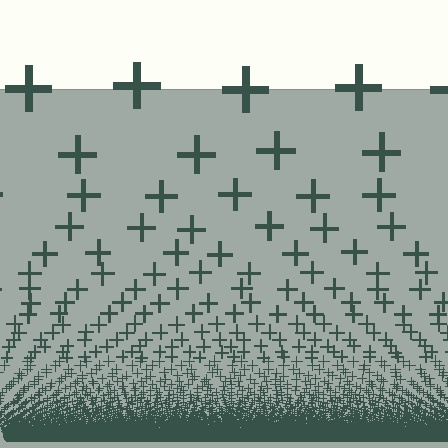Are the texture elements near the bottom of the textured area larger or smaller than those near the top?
Smaller. The gradient is inverted — elements near the bottom are smaller and denser.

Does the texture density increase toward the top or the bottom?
Density increases toward the bottom.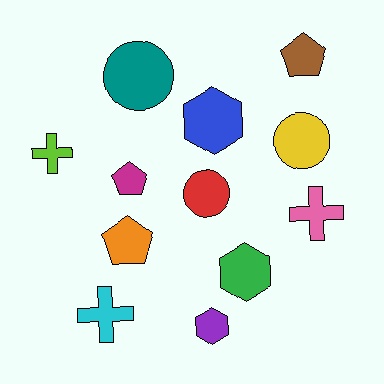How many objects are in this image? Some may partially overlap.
There are 12 objects.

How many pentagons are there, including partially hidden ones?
There are 3 pentagons.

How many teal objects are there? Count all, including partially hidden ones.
There is 1 teal object.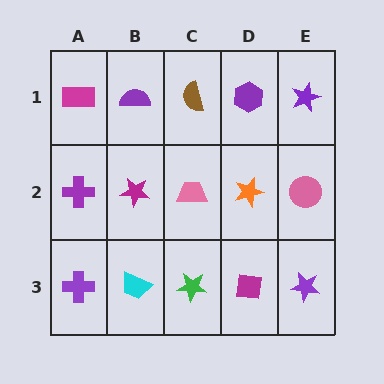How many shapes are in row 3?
5 shapes.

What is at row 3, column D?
A magenta square.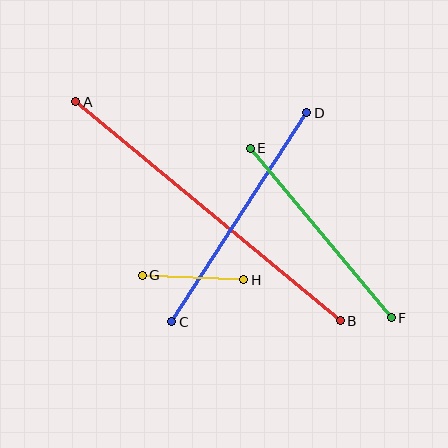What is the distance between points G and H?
The distance is approximately 102 pixels.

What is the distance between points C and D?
The distance is approximately 249 pixels.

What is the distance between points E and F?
The distance is approximately 220 pixels.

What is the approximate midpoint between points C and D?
The midpoint is at approximately (239, 217) pixels.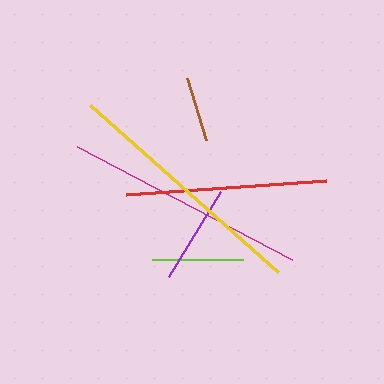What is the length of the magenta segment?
The magenta segment is approximately 244 pixels long.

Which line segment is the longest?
The yellow line is the longest at approximately 252 pixels.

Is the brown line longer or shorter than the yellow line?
The yellow line is longer than the brown line.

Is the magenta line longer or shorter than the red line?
The magenta line is longer than the red line.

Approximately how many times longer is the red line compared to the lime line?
The red line is approximately 2.2 times the length of the lime line.